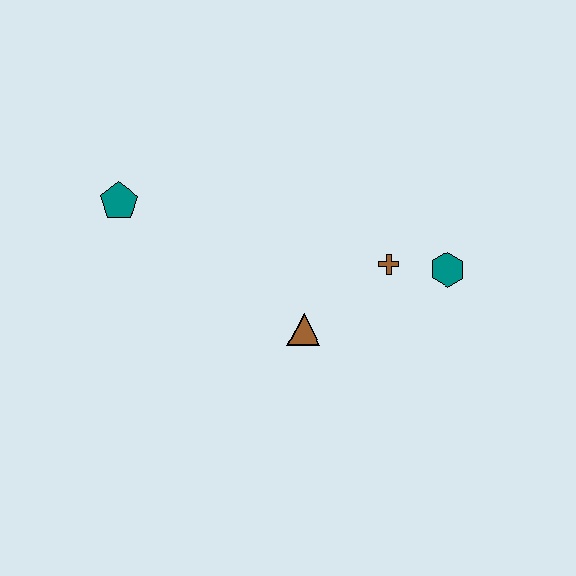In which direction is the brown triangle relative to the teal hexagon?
The brown triangle is to the left of the teal hexagon.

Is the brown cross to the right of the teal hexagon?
No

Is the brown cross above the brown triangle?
Yes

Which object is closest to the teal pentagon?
The brown triangle is closest to the teal pentagon.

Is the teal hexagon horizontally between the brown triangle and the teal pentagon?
No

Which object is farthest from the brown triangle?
The teal pentagon is farthest from the brown triangle.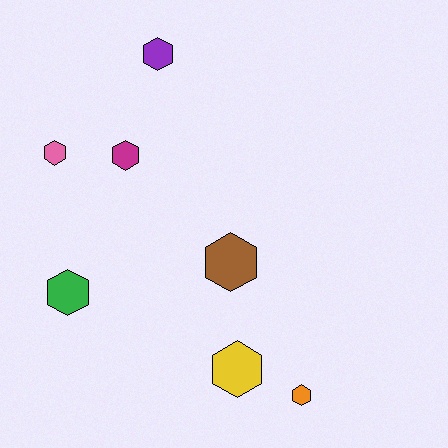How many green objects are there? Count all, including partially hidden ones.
There is 1 green object.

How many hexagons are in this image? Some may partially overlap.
There are 7 hexagons.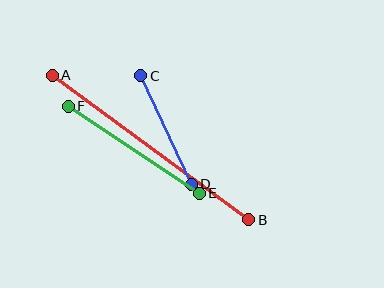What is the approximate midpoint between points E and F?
The midpoint is at approximately (134, 150) pixels.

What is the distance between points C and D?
The distance is approximately 120 pixels.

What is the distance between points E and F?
The distance is approximately 157 pixels.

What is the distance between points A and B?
The distance is approximately 244 pixels.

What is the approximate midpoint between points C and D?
The midpoint is at approximately (166, 130) pixels.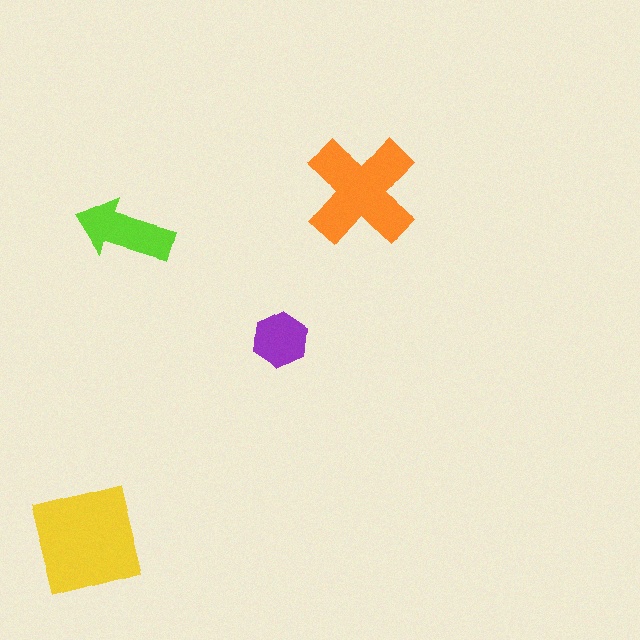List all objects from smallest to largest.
The purple hexagon, the lime arrow, the orange cross, the yellow square.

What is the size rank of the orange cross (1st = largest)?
2nd.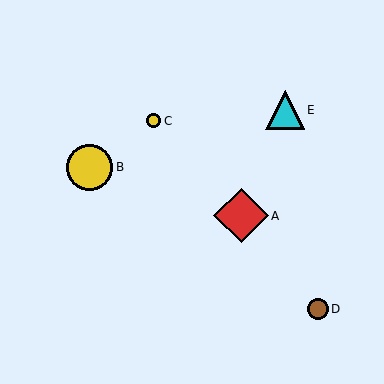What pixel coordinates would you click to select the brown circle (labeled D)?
Click at (318, 309) to select the brown circle D.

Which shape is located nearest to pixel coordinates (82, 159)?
The yellow circle (labeled B) at (90, 167) is nearest to that location.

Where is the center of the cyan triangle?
The center of the cyan triangle is at (285, 110).